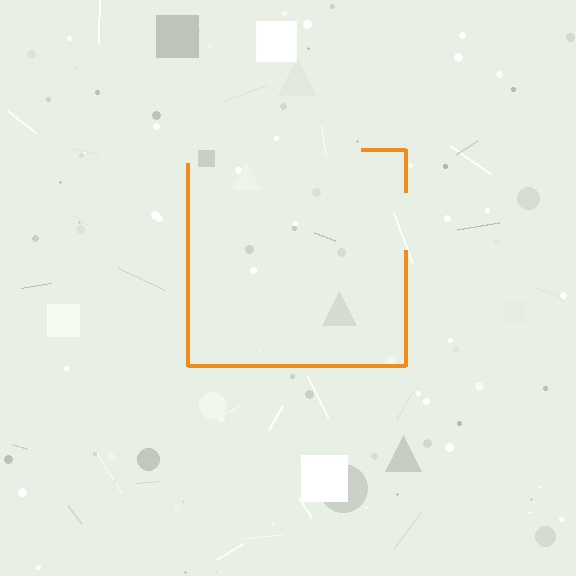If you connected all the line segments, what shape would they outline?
They would outline a square.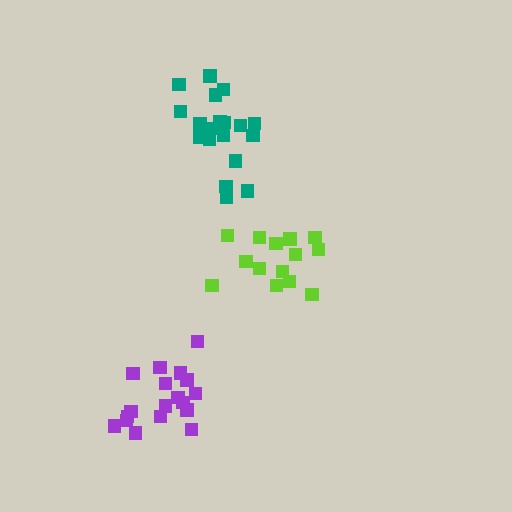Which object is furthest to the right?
The lime cluster is rightmost.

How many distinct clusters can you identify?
There are 3 distinct clusters.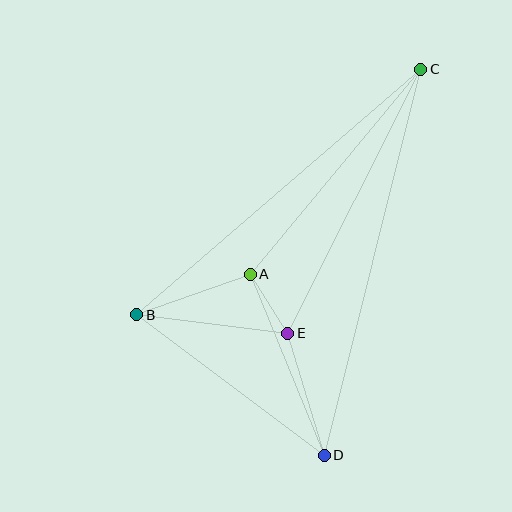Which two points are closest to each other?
Points A and E are closest to each other.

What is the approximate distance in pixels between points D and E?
The distance between D and E is approximately 127 pixels.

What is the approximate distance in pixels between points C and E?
The distance between C and E is approximately 296 pixels.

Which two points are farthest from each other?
Points C and D are farthest from each other.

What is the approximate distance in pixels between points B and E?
The distance between B and E is approximately 152 pixels.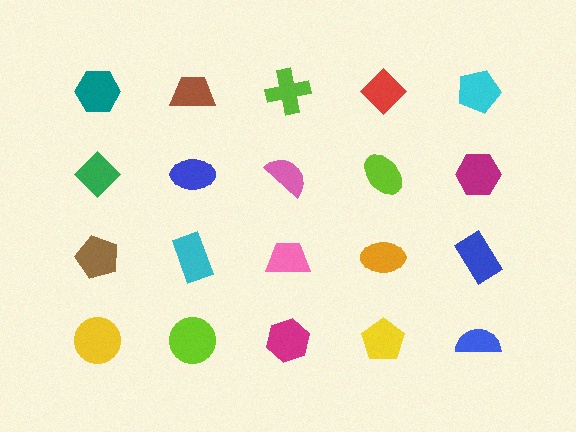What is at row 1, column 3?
A lime cross.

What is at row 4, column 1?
A yellow circle.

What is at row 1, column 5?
A cyan pentagon.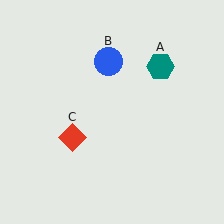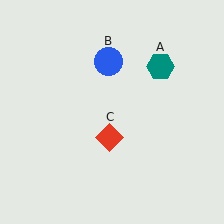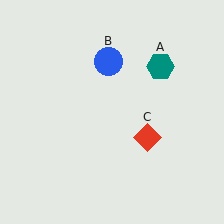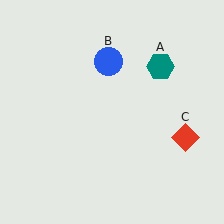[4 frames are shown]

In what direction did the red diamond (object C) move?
The red diamond (object C) moved right.